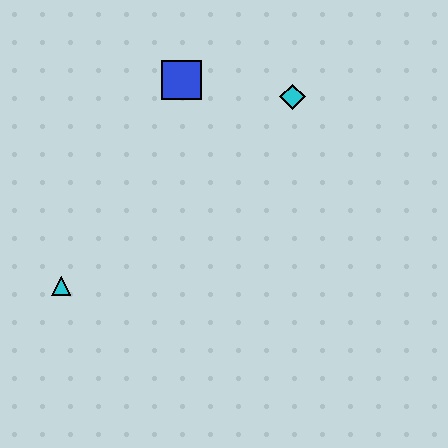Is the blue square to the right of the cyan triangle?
Yes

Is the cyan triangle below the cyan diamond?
Yes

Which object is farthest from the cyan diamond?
The cyan triangle is farthest from the cyan diamond.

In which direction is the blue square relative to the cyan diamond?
The blue square is to the left of the cyan diamond.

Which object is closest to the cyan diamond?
The blue square is closest to the cyan diamond.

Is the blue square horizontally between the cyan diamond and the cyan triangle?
Yes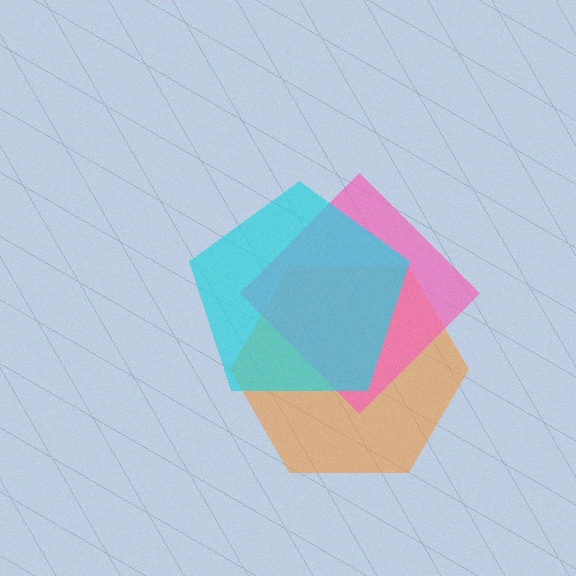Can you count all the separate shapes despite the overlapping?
Yes, there are 3 separate shapes.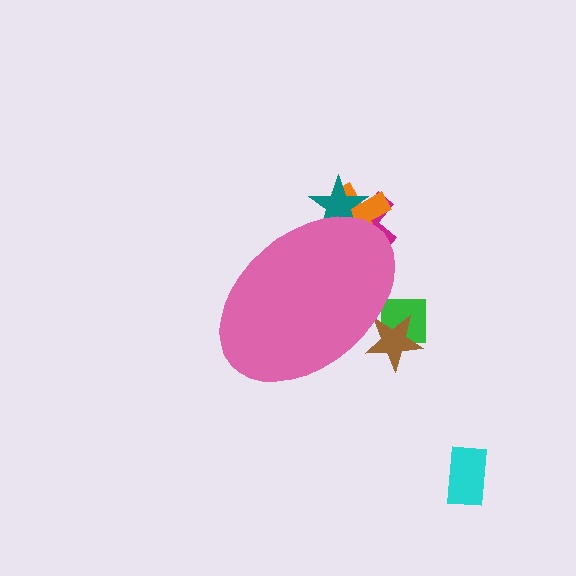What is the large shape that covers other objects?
A pink ellipse.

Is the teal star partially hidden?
Yes, the teal star is partially hidden behind the pink ellipse.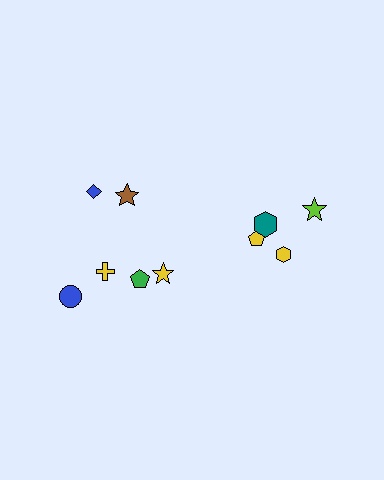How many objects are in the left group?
There are 6 objects.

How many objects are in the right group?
There are 4 objects.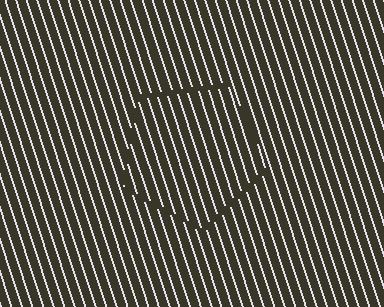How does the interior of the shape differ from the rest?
The interior of the shape contains the same grating, shifted by half a period — the contour is defined by the phase discontinuity where line-ends from the inner and outer gratings abut.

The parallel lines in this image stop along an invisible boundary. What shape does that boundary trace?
An illusory pentagon. The interior of the shape contains the same grating, shifted by half a period — the contour is defined by the phase discontinuity where line-ends from the inner and outer gratings abut.